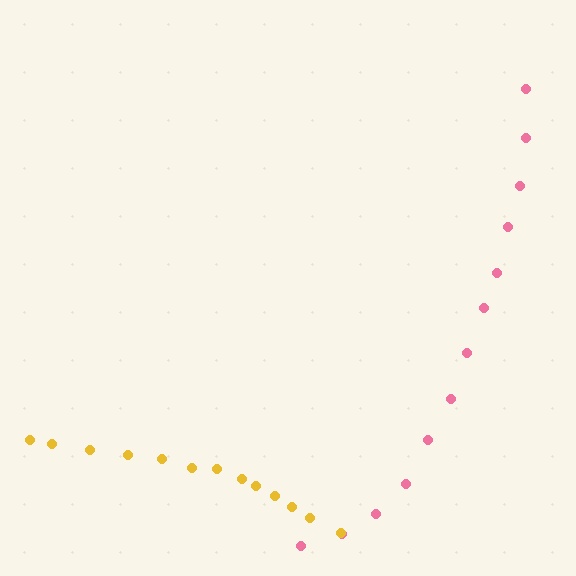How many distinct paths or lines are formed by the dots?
There are 2 distinct paths.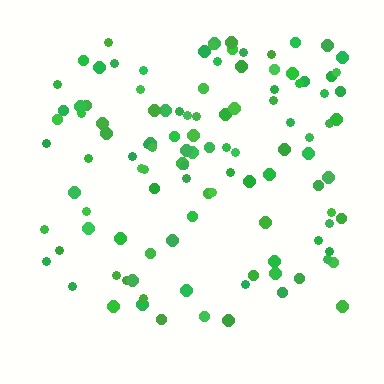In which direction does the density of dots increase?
From bottom to top, with the top side densest.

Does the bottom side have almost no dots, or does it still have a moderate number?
Still a moderate number, just noticeably fewer than the top.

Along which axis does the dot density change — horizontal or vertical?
Vertical.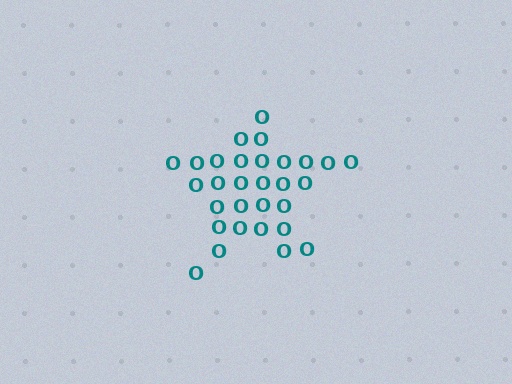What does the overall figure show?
The overall figure shows a star.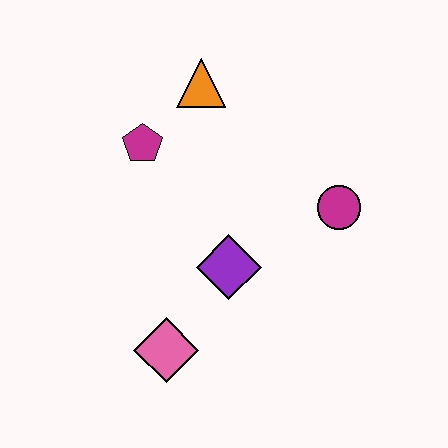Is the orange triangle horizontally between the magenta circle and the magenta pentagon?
Yes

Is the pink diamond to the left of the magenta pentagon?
No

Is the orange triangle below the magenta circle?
No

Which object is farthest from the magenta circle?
The pink diamond is farthest from the magenta circle.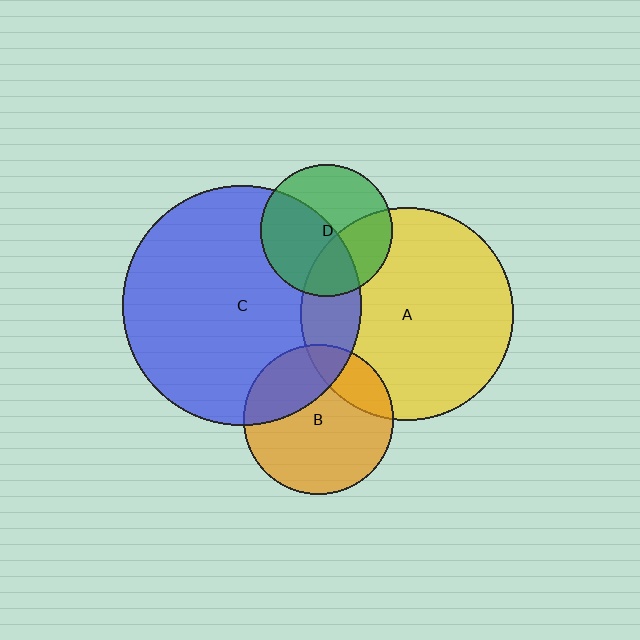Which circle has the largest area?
Circle C (blue).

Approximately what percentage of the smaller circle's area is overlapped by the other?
Approximately 20%.